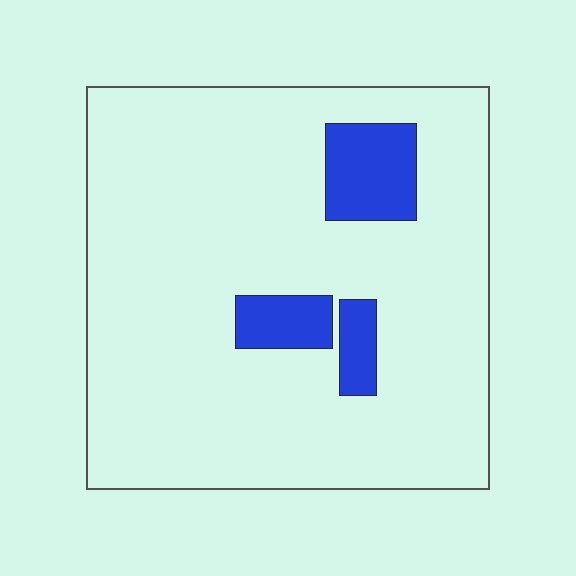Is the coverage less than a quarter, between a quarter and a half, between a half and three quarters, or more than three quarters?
Less than a quarter.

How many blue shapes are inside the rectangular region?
3.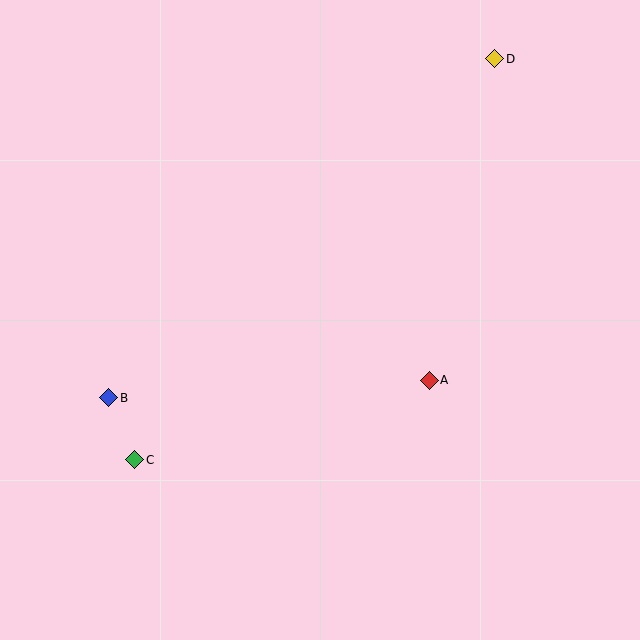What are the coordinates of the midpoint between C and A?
The midpoint between C and A is at (282, 420).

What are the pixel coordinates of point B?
Point B is at (109, 398).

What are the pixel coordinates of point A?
Point A is at (429, 380).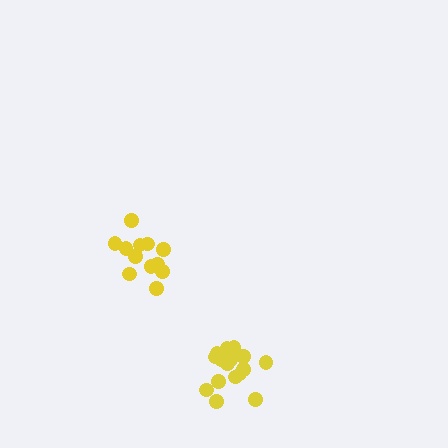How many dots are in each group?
Group 1: 17 dots, Group 2: 12 dots (29 total).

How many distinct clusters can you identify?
There are 2 distinct clusters.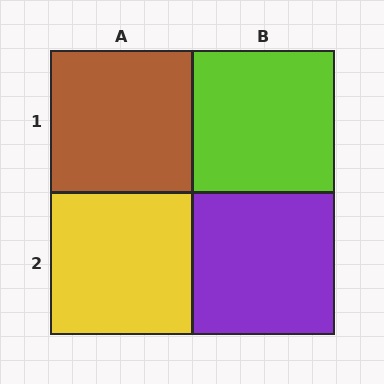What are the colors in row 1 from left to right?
Brown, lime.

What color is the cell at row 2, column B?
Purple.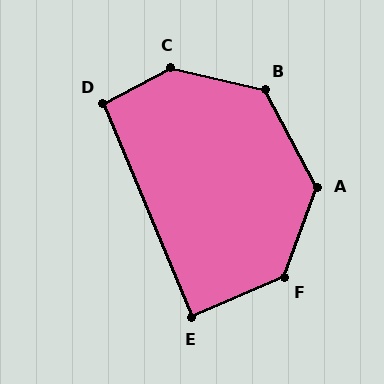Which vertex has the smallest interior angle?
E, at approximately 89 degrees.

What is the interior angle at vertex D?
Approximately 95 degrees (approximately right).